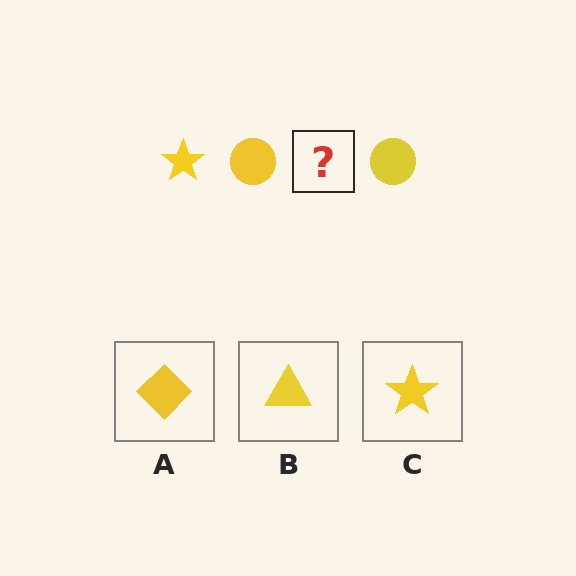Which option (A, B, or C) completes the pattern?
C.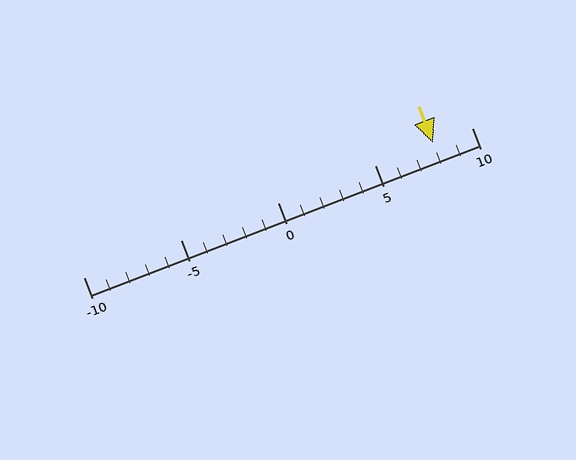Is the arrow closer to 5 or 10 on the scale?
The arrow is closer to 10.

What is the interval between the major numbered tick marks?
The major tick marks are spaced 5 units apart.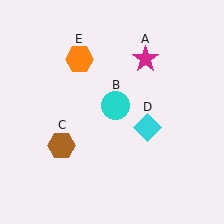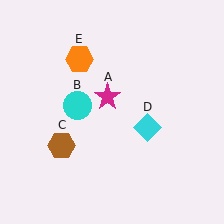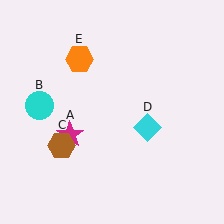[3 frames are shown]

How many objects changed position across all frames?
2 objects changed position: magenta star (object A), cyan circle (object B).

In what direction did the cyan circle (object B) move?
The cyan circle (object B) moved left.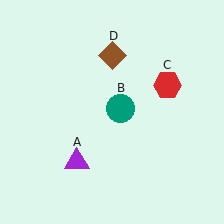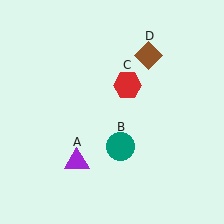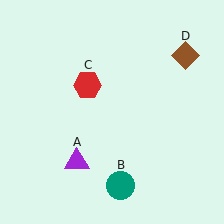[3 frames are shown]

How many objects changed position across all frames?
3 objects changed position: teal circle (object B), red hexagon (object C), brown diamond (object D).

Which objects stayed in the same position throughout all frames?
Purple triangle (object A) remained stationary.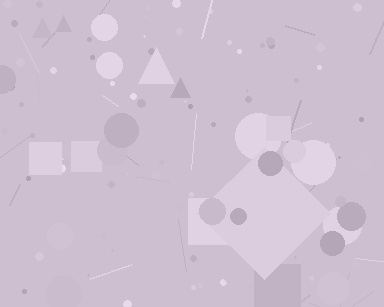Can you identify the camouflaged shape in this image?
The camouflaged shape is a diamond.